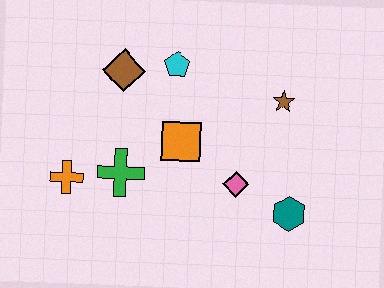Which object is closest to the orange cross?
The green cross is closest to the orange cross.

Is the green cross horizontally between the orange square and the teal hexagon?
No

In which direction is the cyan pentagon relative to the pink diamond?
The cyan pentagon is above the pink diamond.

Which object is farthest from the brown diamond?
The teal hexagon is farthest from the brown diamond.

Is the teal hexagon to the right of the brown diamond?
Yes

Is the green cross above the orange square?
No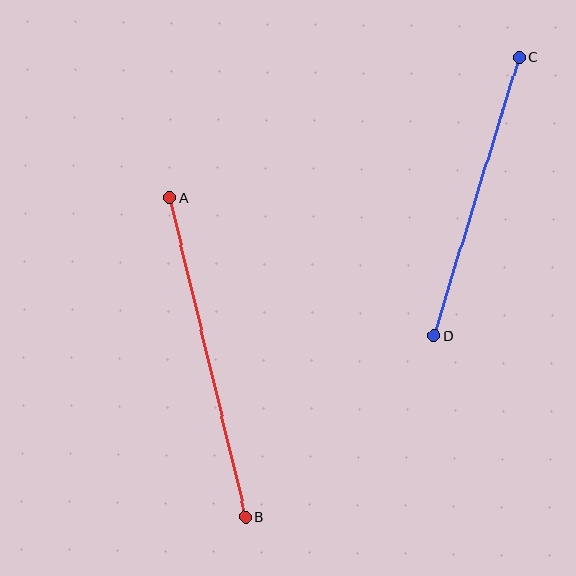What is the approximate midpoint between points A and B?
The midpoint is at approximately (208, 357) pixels.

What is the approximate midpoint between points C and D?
The midpoint is at approximately (477, 196) pixels.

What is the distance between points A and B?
The distance is approximately 328 pixels.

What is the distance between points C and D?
The distance is approximately 291 pixels.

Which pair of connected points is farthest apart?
Points A and B are farthest apart.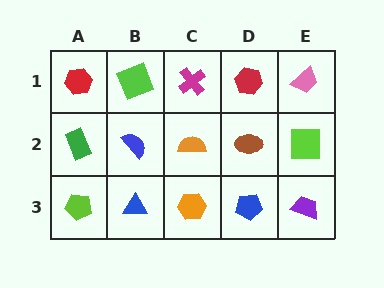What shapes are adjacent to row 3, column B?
A blue semicircle (row 2, column B), a lime pentagon (row 3, column A), an orange hexagon (row 3, column C).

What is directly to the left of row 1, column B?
A red hexagon.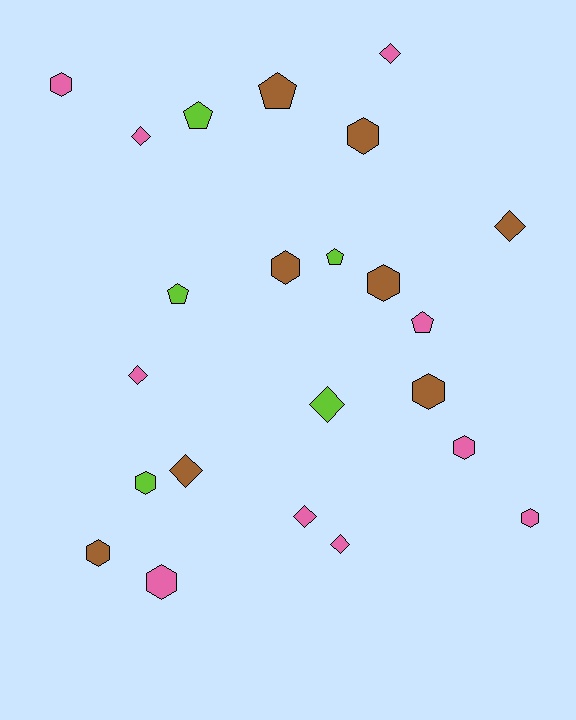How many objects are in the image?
There are 23 objects.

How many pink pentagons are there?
There is 1 pink pentagon.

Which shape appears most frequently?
Hexagon, with 10 objects.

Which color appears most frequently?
Pink, with 10 objects.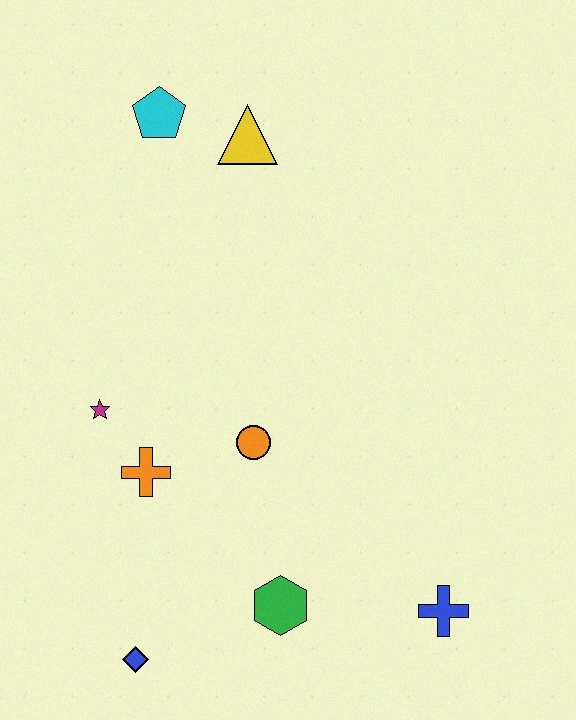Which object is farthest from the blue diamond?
The cyan pentagon is farthest from the blue diamond.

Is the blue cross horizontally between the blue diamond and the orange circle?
No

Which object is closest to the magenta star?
The orange cross is closest to the magenta star.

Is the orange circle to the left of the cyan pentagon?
No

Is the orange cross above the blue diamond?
Yes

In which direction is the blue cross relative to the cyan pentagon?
The blue cross is below the cyan pentagon.